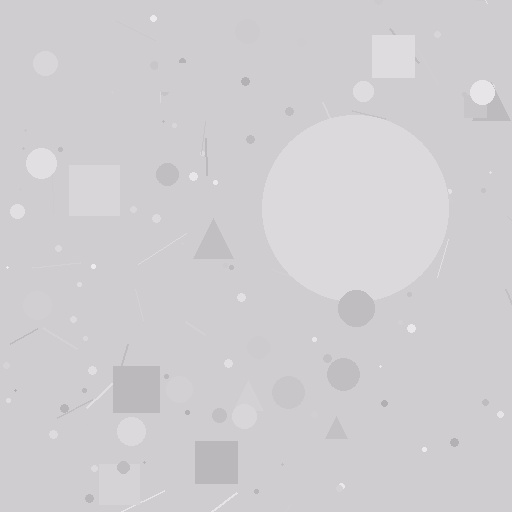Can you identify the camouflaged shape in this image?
The camouflaged shape is a circle.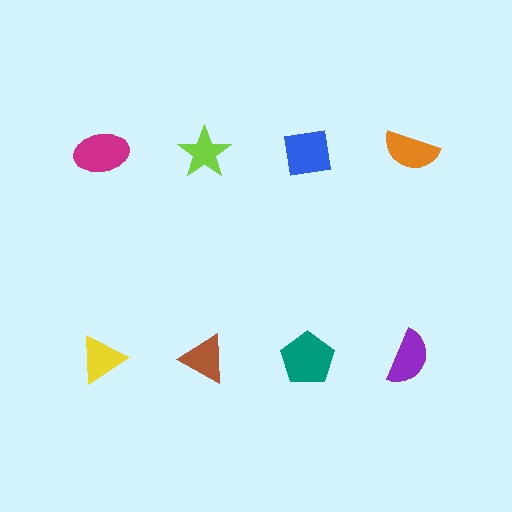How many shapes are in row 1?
4 shapes.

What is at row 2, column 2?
A brown triangle.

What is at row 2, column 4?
A purple semicircle.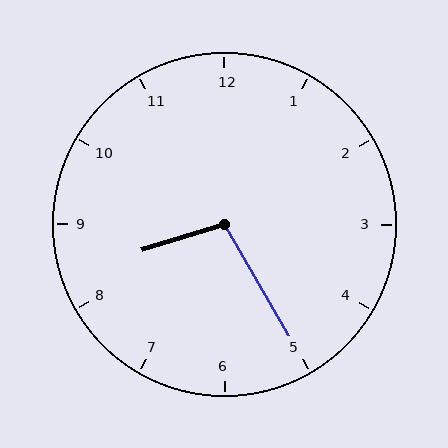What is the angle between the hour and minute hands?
Approximately 102 degrees.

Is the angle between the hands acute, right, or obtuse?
It is obtuse.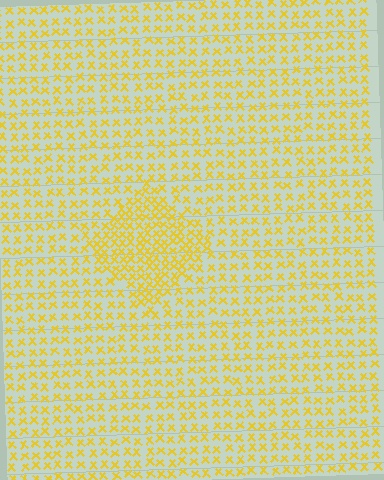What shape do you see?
I see a diamond.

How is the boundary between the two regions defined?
The boundary is defined by a change in element density (approximately 1.8x ratio). All elements are the same color, size, and shape.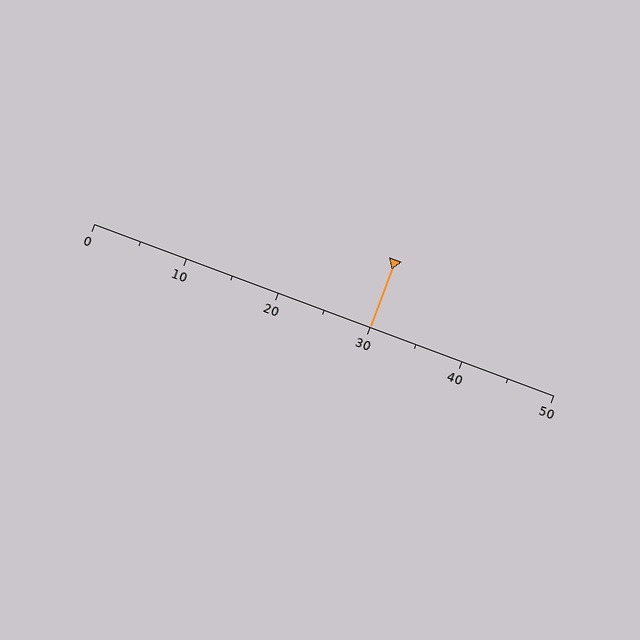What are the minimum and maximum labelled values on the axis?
The axis runs from 0 to 50.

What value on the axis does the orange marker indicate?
The marker indicates approximately 30.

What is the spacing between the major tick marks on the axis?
The major ticks are spaced 10 apart.